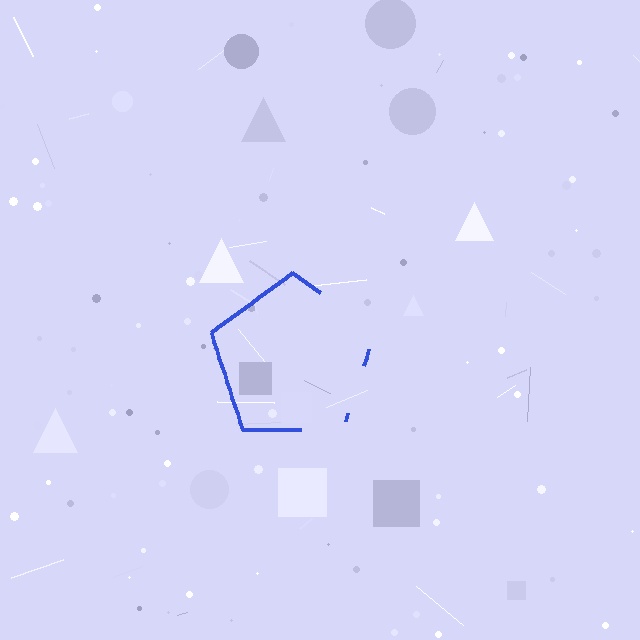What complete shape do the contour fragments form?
The contour fragments form a pentagon.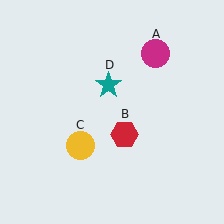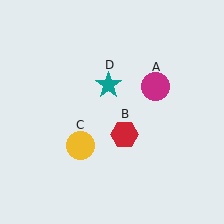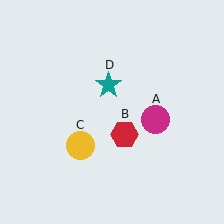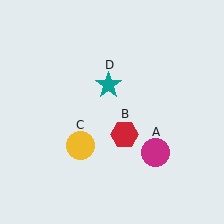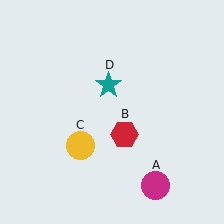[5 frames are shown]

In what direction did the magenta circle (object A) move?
The magenta circle (object A) moved down.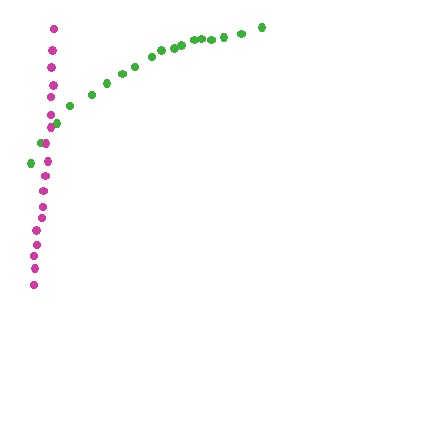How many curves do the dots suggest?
There are 2 distinct paths.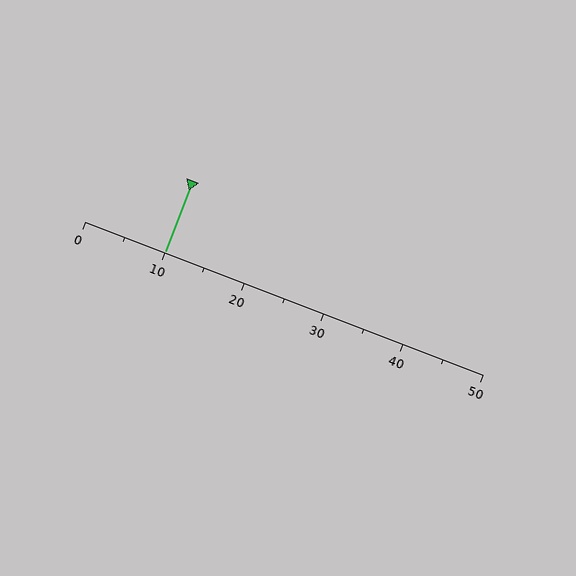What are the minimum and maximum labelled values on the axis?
The axis runs from 0 to 50.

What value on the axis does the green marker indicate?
The marker indicates approximately 10.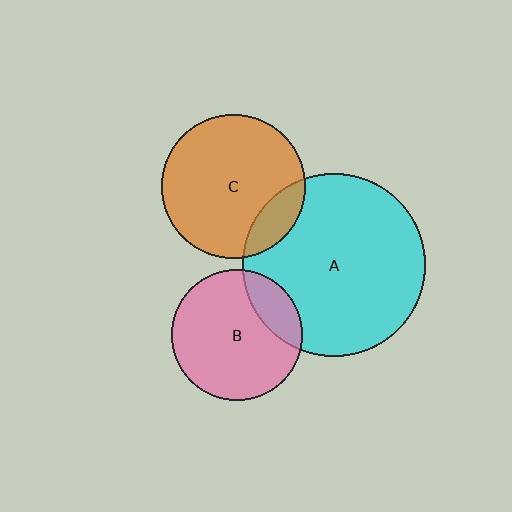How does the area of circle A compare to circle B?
Approximately 2.0 times.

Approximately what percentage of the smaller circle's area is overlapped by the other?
Approximately 15%.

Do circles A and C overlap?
Yes.